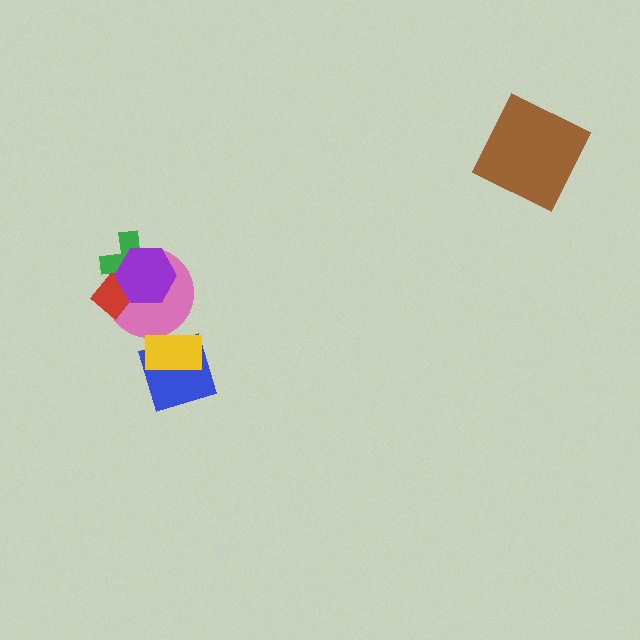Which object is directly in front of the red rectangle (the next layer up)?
The green cross is directly in front of the red rectangle.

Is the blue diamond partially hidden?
Yes, it is partially covered by another shape.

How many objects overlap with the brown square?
0 objects overlap with the brown square.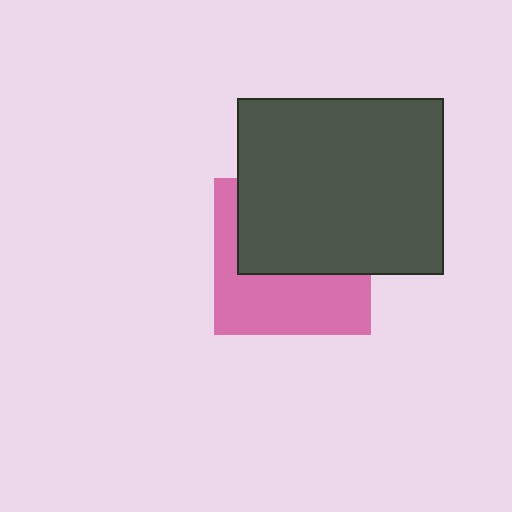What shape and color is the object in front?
The object in front is a dark gray rectangle.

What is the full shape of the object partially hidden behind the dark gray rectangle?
The partially hidden object is a pink square.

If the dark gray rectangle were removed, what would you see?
You would see the complete pink square.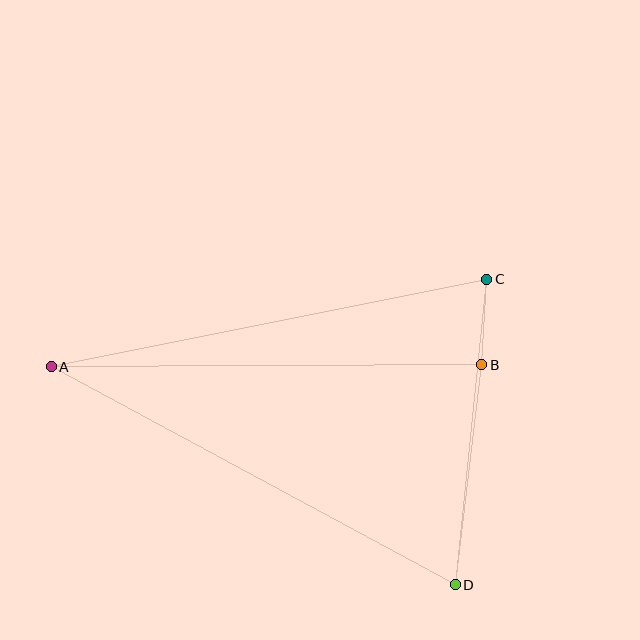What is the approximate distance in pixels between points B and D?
The distance between B and D is approximately 222 pixels.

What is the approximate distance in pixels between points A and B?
The distance between A and B is approximately 430 pixels.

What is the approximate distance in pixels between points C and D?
The distance between C and D is approximately 307 pixels.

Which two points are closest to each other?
Points B and C are closest to each other.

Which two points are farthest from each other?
Points A and D are farthest from each other.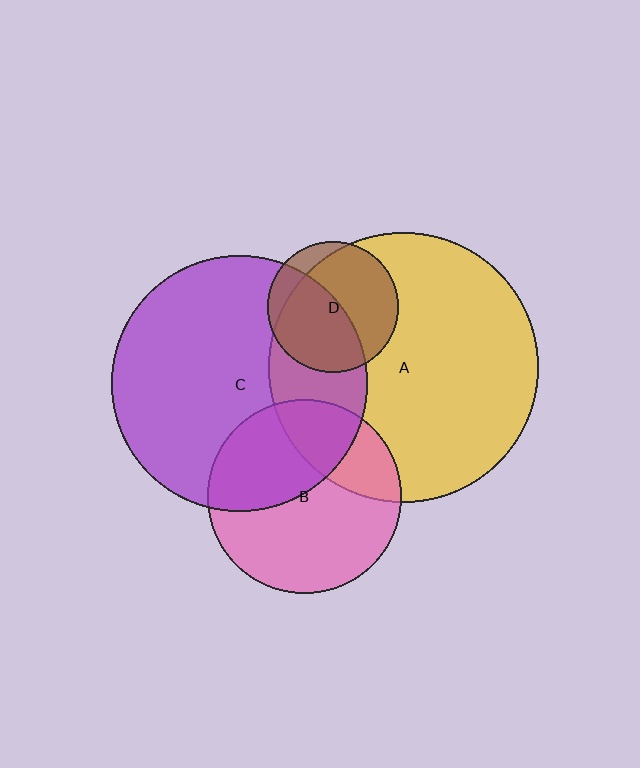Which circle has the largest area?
Circle A (yellow).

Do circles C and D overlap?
Yes.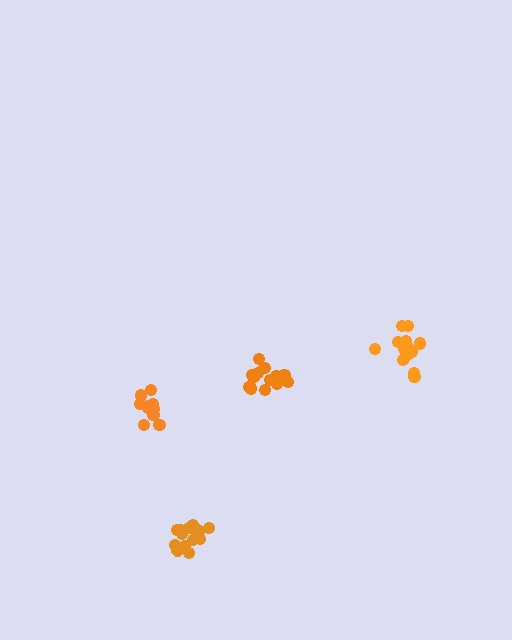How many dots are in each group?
Group 1: 15 dots, Group 2: 11 dots, Group 3: 15 dots, Group 4: 15 dots (56 total).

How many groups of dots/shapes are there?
There are 4 groups.